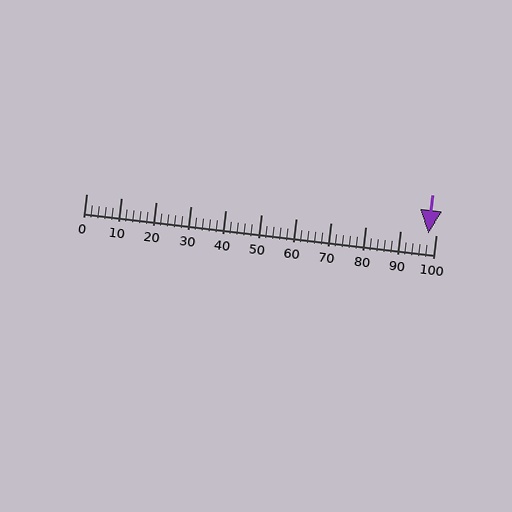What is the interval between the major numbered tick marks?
The major tick marks are spaced 10 units apart.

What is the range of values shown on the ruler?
The ruler shows values from 0 to 100.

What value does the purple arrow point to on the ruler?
The purple arrow points to approximately 98.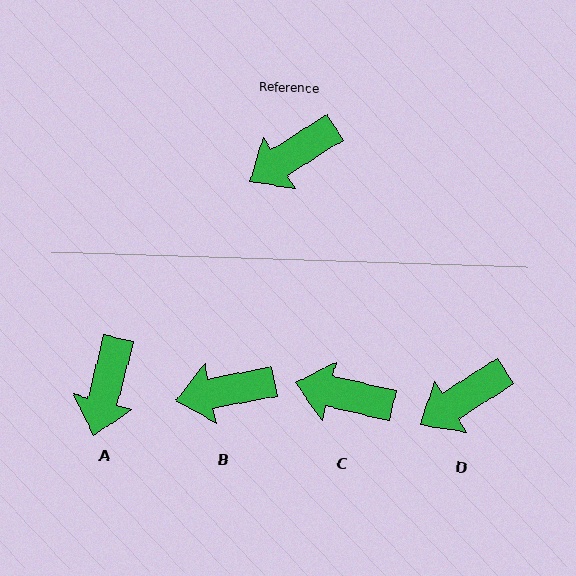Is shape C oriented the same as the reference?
No, it is off by about 45 degrees.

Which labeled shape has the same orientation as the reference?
D.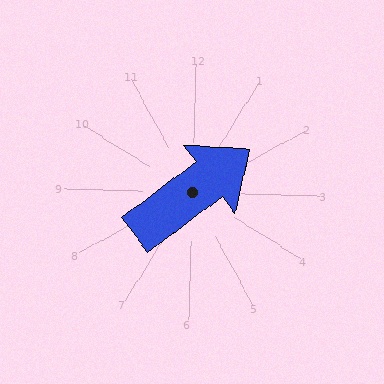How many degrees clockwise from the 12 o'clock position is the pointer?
Approximately 52 degrees.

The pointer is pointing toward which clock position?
Roughly 2 o'clock.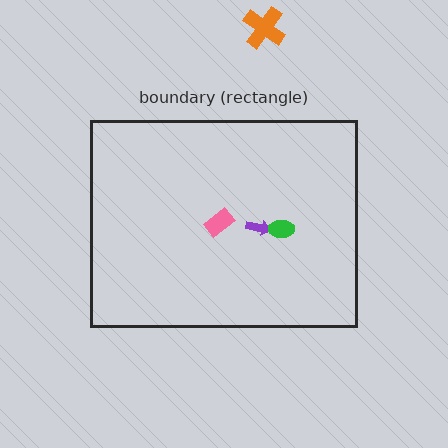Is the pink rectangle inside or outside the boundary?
Inside.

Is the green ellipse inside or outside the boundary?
Inside.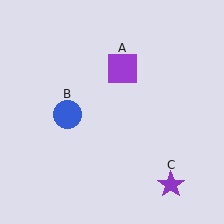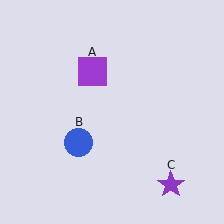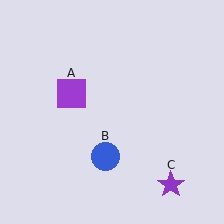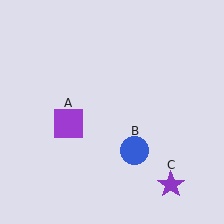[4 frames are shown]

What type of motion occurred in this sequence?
The purple square (object A), blue circle (object B) rotated counterclockwise around the center of the scene.